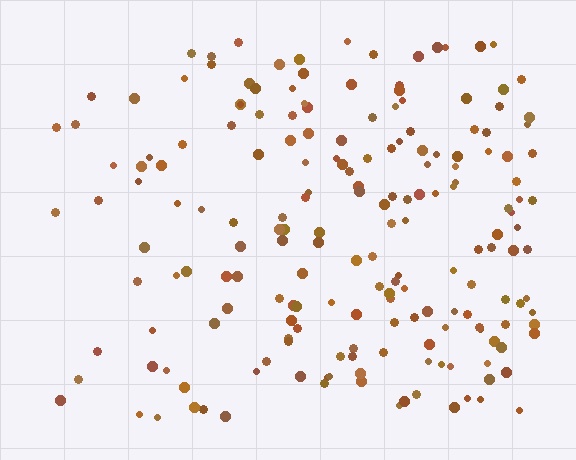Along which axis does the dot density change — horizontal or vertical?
Horizontal.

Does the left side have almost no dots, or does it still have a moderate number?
Still a moderate number, just noticeably fewer than the right.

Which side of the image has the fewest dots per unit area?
The left.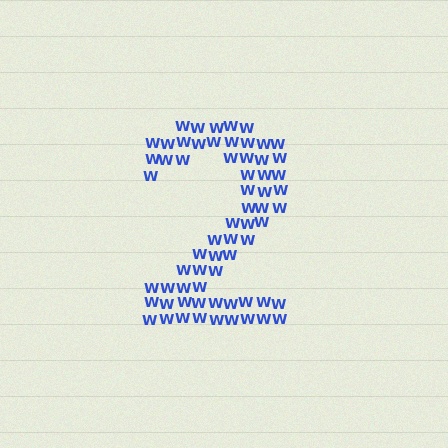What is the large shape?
The large shape is the digit 2.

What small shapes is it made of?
It is made of small letter W's.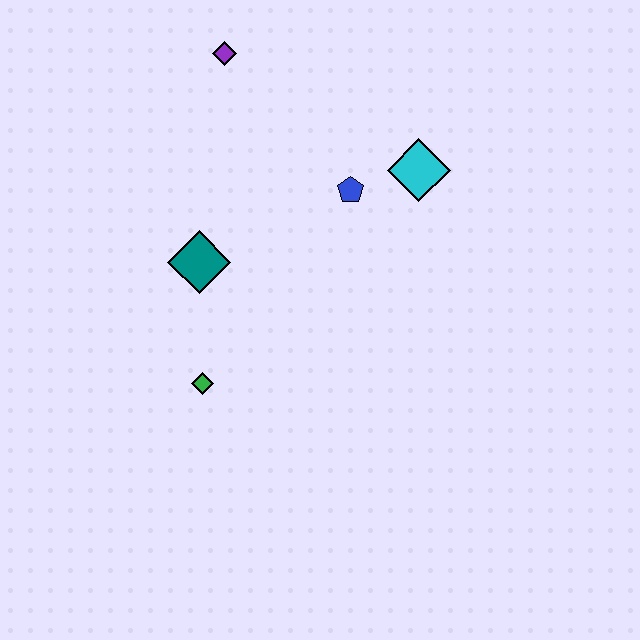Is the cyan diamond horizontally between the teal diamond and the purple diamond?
No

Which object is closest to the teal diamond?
The green diamond is closest to the teal diamond.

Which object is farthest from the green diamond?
The purple diamond is farthest from the green diamond.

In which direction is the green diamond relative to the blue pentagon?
The green diamond is below the blue pentagon.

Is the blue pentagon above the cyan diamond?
No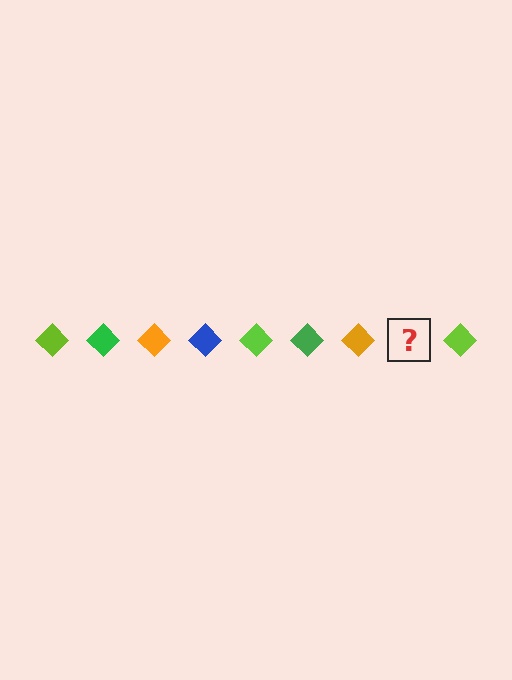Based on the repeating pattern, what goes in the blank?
The blank should be a blue diamond.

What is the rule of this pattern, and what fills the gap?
The rule is that the pattern cycles through lime, green, orange, blue diamonds. The gap should be filled with a blue diamond.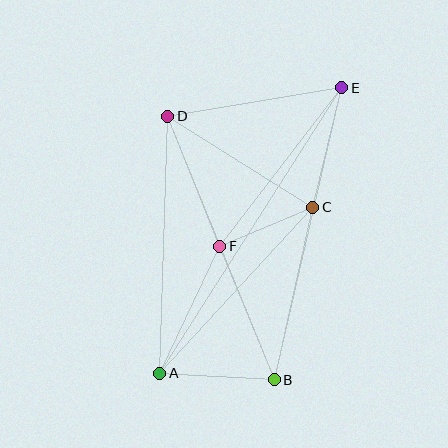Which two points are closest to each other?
Points C and F are closest to each other.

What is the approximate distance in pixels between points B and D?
The distance between B and D is approximately 284 pixels.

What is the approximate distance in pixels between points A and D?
The distance between A and D is approximately 257 pixels.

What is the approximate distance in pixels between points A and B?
The distance between A and B is approximately 115 pixels.